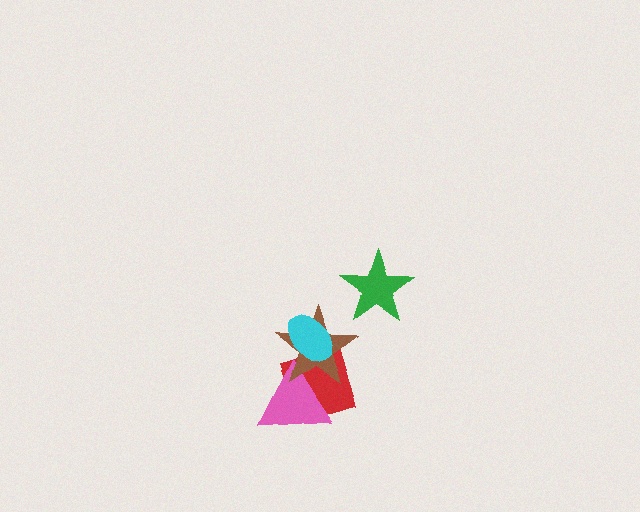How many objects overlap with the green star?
0 objects overlap with the green star.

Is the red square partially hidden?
Yes, it is partially covered by another shape.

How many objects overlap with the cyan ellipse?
2 objects overlap with the cyan ellipse.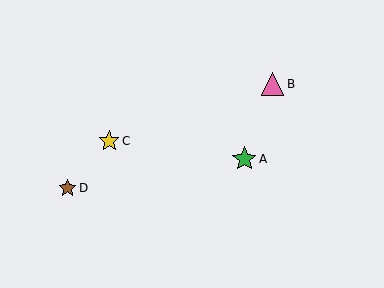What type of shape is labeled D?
Shape D is a brown star.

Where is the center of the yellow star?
The center of the yellow star is at (109, 141).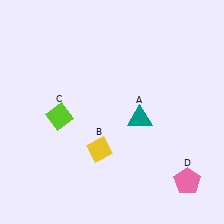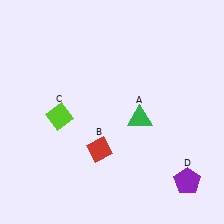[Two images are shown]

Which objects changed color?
A changed from teal to green. B changed from yellow to red. D changed from pink to purple.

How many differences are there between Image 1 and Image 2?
There are 3 differences between the two images.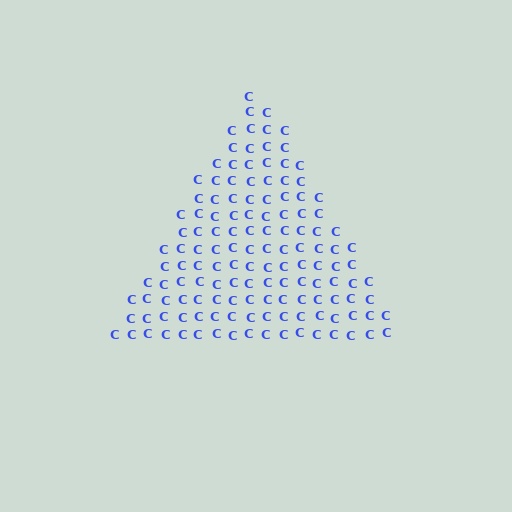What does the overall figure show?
The overall figure shows a triangle.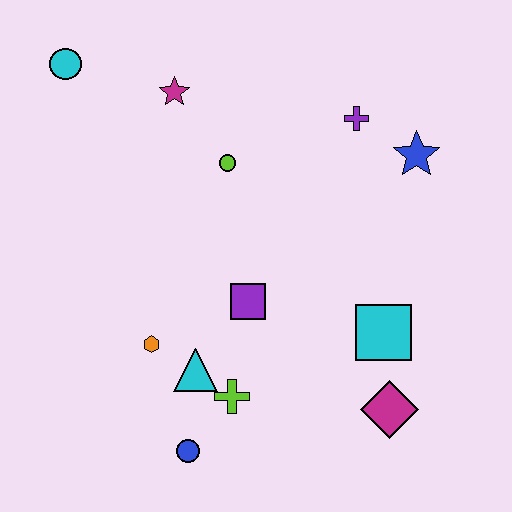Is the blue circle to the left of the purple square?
Yes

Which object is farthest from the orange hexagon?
The blue star is farthest from the orange hexagon.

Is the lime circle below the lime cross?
No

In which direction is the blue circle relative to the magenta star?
The blue circle is below the magenta star.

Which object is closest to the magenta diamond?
The cyan square is closest to the magenta diamond.